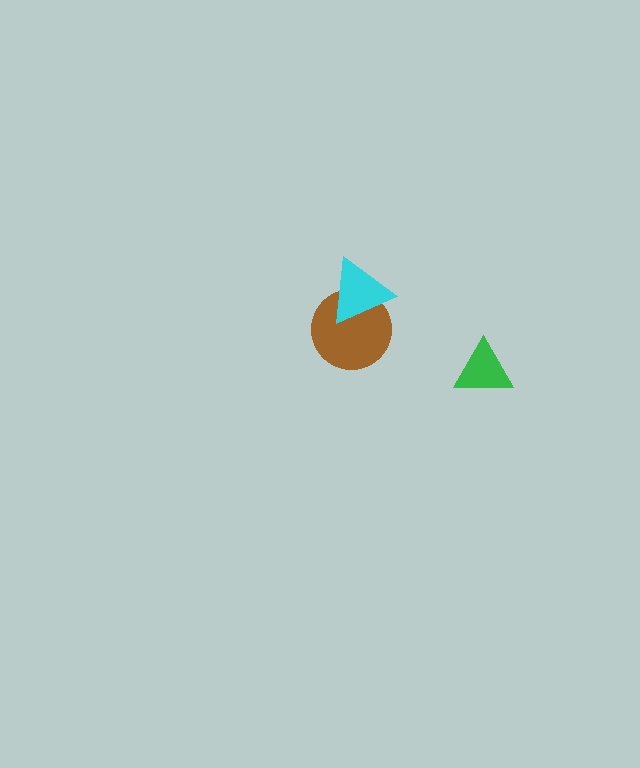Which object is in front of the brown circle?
The cyan triangle is in front of the brown circle.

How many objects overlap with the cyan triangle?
1 object overlaps with the cyan triangle.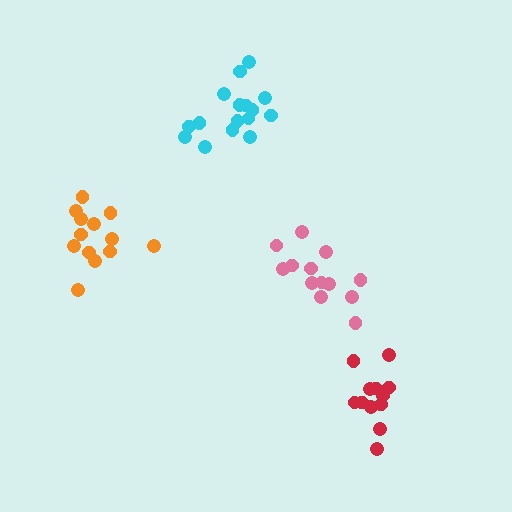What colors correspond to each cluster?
The clusters are colored: pink, cyan, orange, red.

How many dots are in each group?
Group 1: 13 dots, Group 2: 16 dots, Group 3: 13 dots, Group 4: 12 dots (54 total).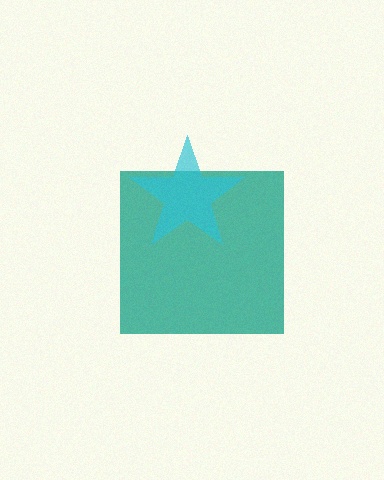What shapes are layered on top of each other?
The layered shapes are: a teal square, a cyan star.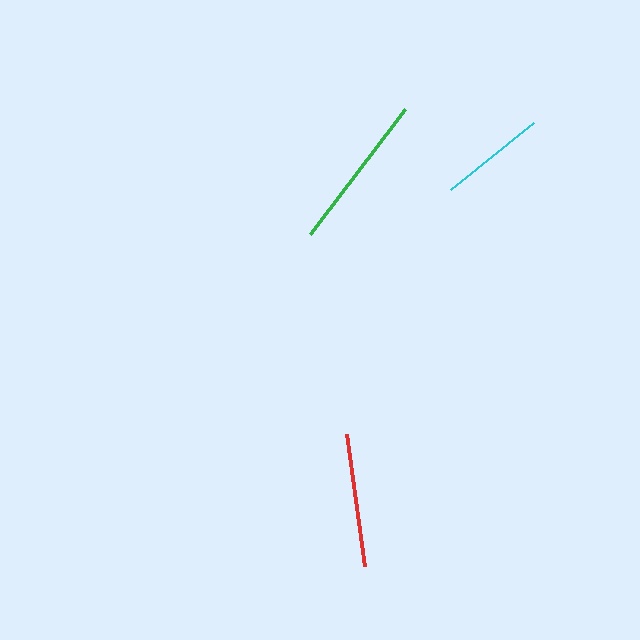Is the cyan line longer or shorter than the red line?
The red line is longer than the cyan line.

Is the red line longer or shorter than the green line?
The green line is longer than the red line.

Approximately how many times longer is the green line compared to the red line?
The green line is approximately 1.2 times the length of the red line.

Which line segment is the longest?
The green line is the longest at approximately 156 pixels.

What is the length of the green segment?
The green segment is approximately 156 pixels long.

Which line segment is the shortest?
The cyan line is the shortest at approximately 106 pixels.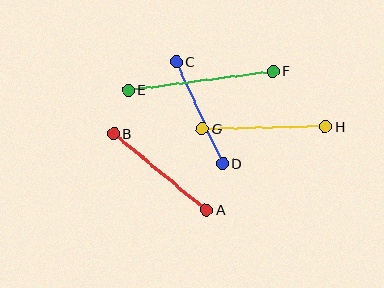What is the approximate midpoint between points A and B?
The midpoint is at approximately (160, 172) pixels.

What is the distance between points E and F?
The distance is approximately 146 pixels.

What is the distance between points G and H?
The distance is approximately 123 pixels.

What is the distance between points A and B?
The distance is approximately 120 pixels.